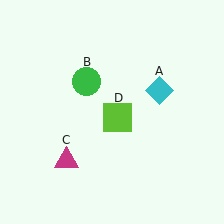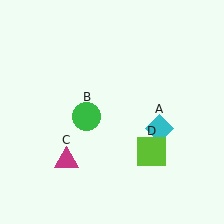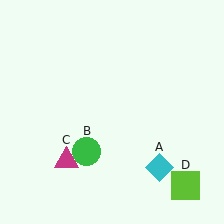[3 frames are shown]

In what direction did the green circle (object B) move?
The green circle (object B) moved down.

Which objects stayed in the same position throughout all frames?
Magenta triangle (object C) remained stationary.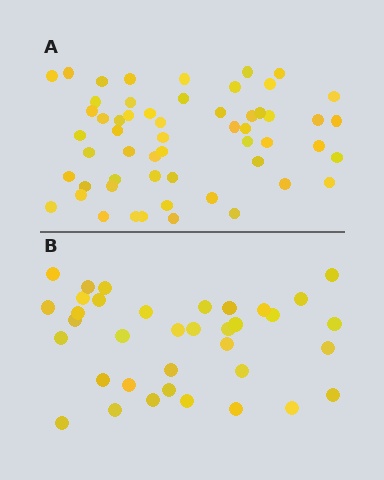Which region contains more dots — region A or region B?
Region A (the top region) has more dots.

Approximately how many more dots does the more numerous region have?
Region A has approximately 20 more dots than region B.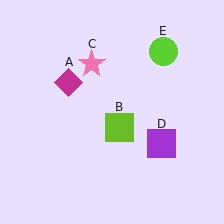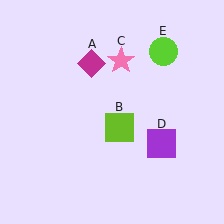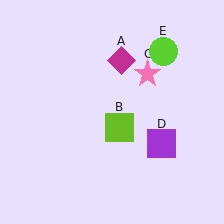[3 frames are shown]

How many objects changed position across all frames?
2 objects changed position: magenta diamond (object A), pink star (object C).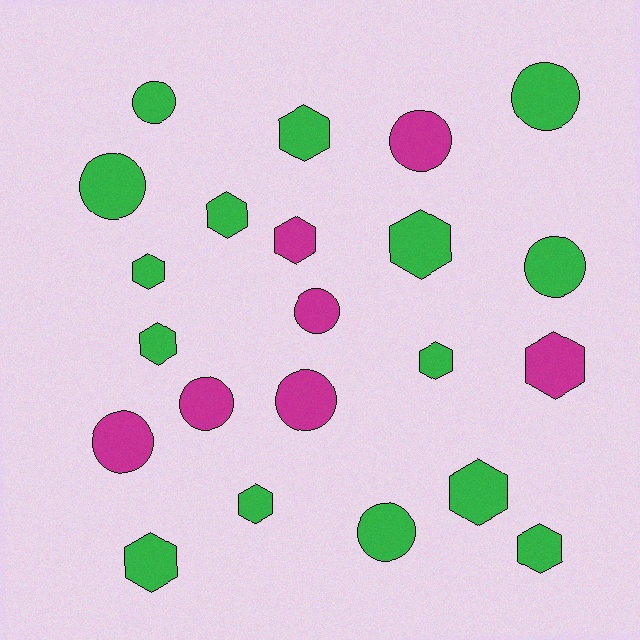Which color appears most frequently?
Green, with 15 objects.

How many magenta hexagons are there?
There are 2 magenta hexagons.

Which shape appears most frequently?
Hexagon, with 12 objects.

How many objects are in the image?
There are 22 objects.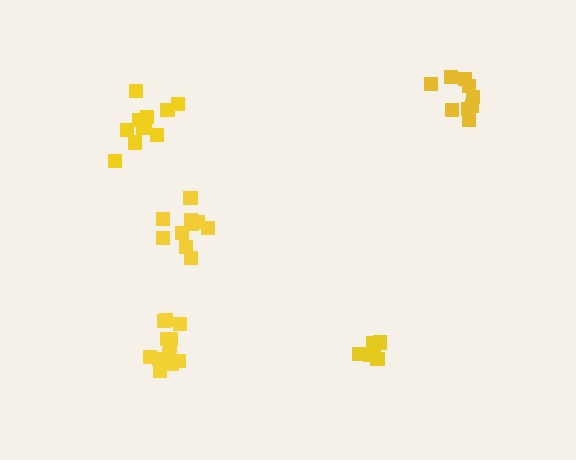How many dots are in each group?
Group 1: 12 dots, Group 2: 9 dots, Group 3: 10 dots, Group 4: 6 dots, Group 5: 11 dots (48 total).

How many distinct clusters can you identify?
There are 5 distinct clusters.